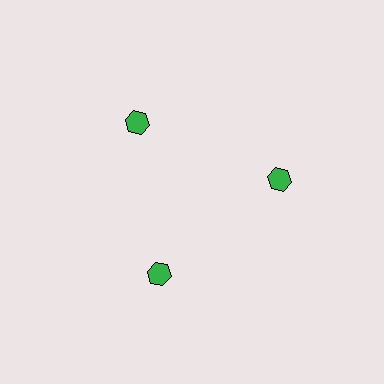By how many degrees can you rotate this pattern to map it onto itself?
The pattern maps onto itself every 120 degrees of rotation.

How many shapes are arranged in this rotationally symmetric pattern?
There are 3 shapes, arranged in 3 groups of 1.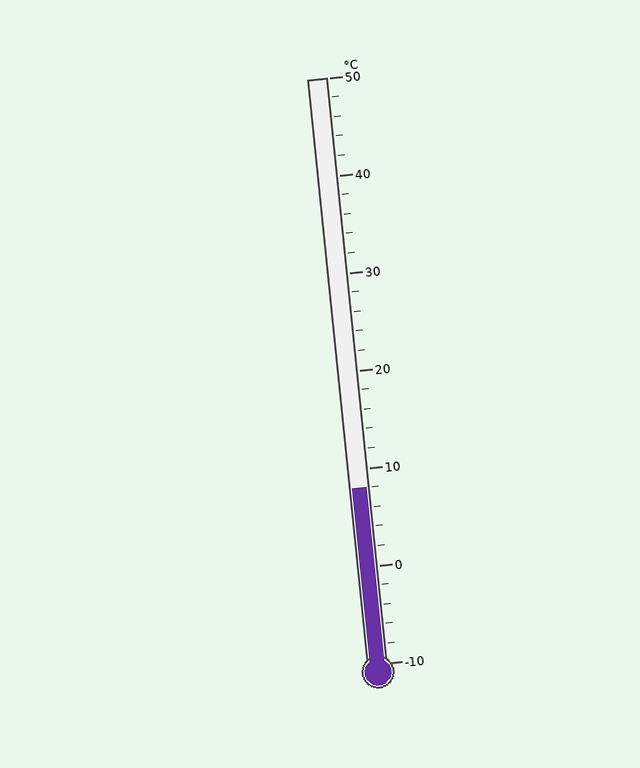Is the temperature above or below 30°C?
The temperature is below 30°C.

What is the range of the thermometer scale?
The thermometer scale ranges from -10°C to 50°C.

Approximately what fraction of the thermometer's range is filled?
The thermometer is filled to approximately 30% of its range.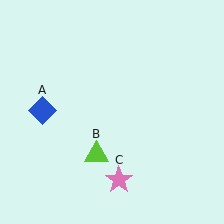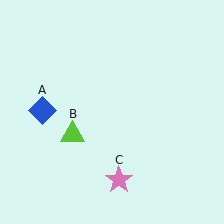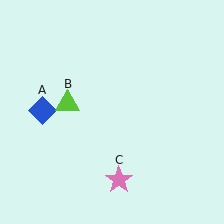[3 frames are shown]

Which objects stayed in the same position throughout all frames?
Blue diamond (object A) and pink star (object C) remained stationary.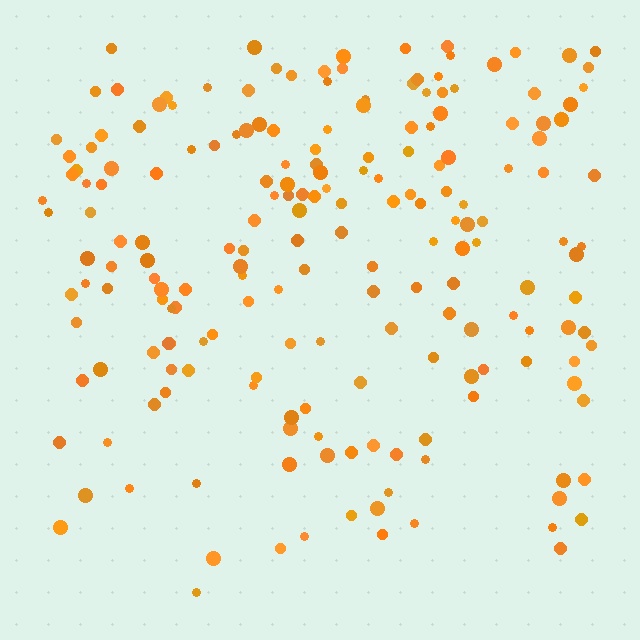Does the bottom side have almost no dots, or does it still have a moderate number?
Still a moderate number, just noticeably fewer than the top.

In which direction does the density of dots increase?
From bottom to top, with the top side densest.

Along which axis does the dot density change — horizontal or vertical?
Vertical.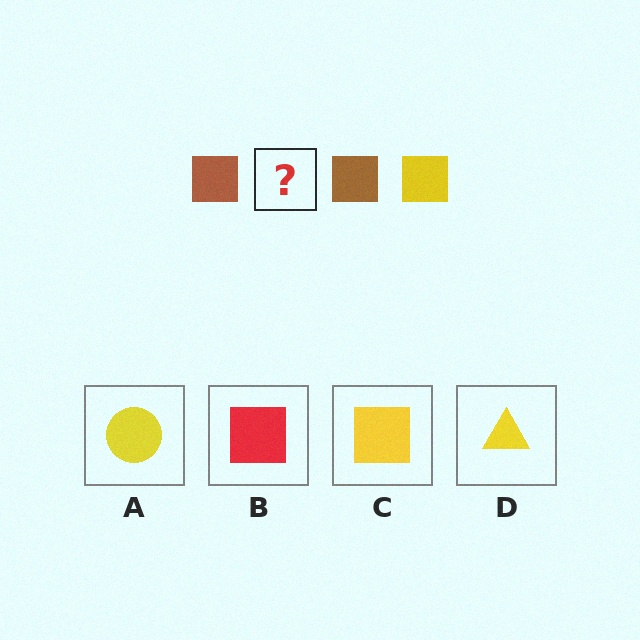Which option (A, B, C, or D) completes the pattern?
C.